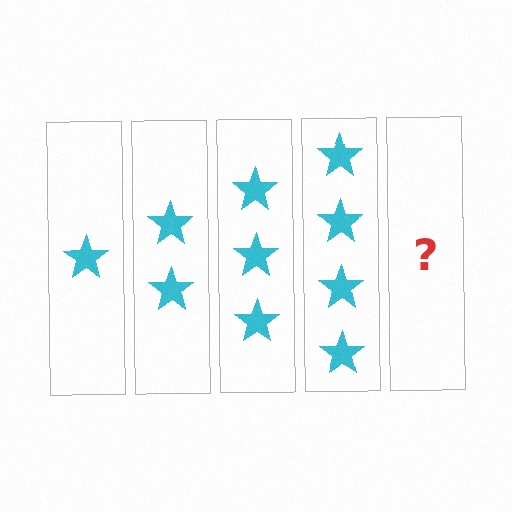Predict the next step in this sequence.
The next step is 5 stars.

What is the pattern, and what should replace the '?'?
The pattern is that each step adds one more star. The '?' should be 5 stars.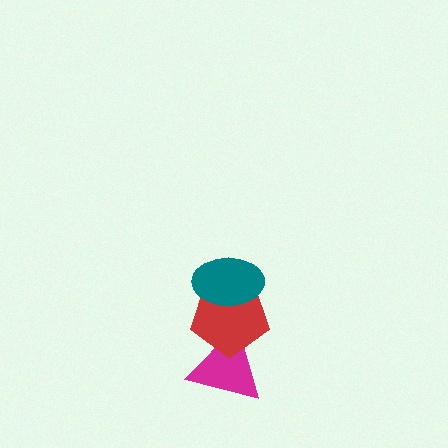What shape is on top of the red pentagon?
The teal ellipse is on top of the red pentagon.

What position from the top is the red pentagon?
The red pentagon is 2nd from the top.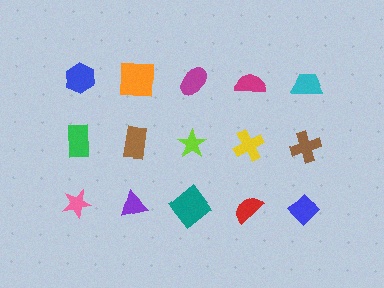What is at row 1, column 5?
A cyan trapezoid.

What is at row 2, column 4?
A yellow cross.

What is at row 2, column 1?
A green rectangle.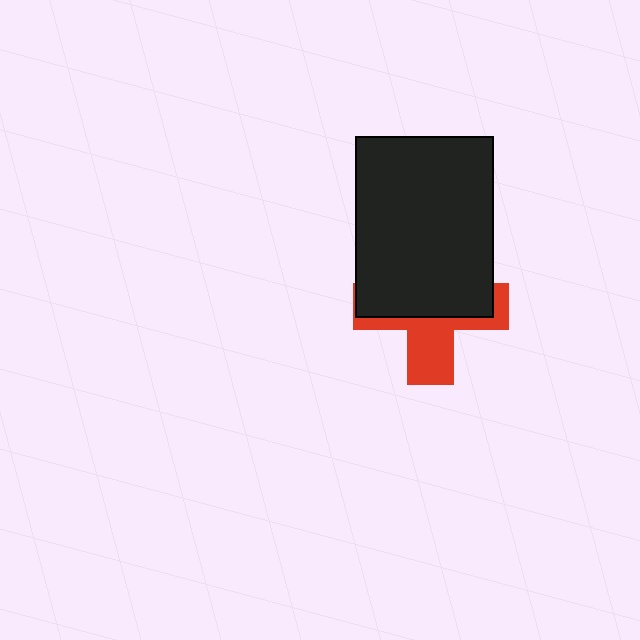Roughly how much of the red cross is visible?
A small part of it is visible (roughly 41%).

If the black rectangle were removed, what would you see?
You would see the complete red cross.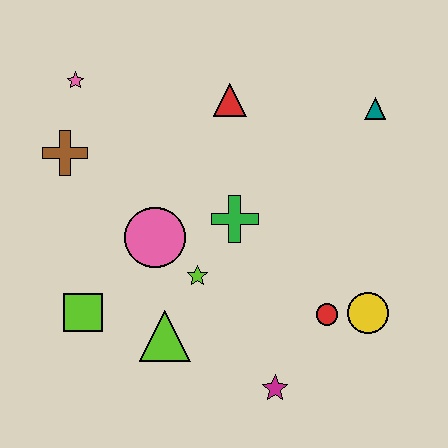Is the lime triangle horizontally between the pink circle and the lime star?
Yes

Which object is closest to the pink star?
The brown cross is closest to the pink star.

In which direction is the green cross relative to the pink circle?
The green cross is to the right of the pink circle.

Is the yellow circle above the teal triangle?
No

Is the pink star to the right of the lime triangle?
No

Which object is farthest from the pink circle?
The teal triangle is farthest from the pink circle.